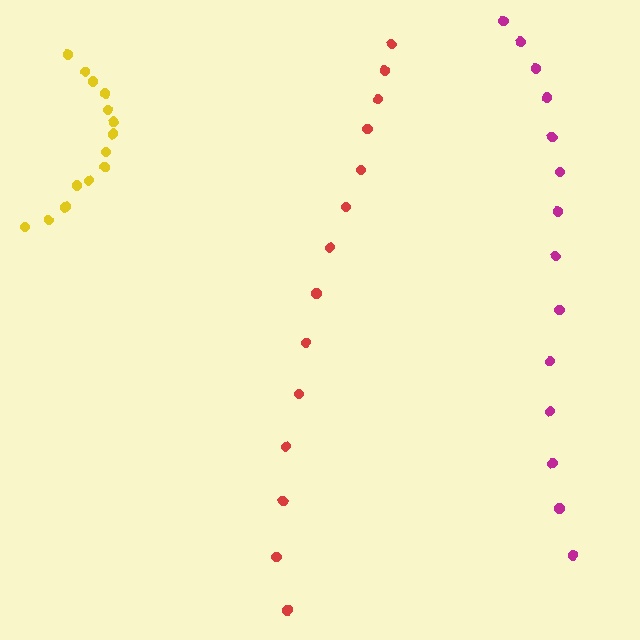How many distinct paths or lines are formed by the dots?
There are 3 distinct paths.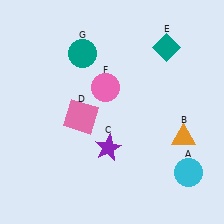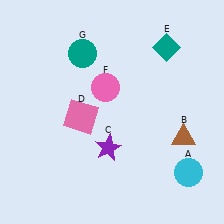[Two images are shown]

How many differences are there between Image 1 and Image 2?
There is 1 difference between the two images.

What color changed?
The triangle (B) changed from orange in Image 1 to brown in Image 2.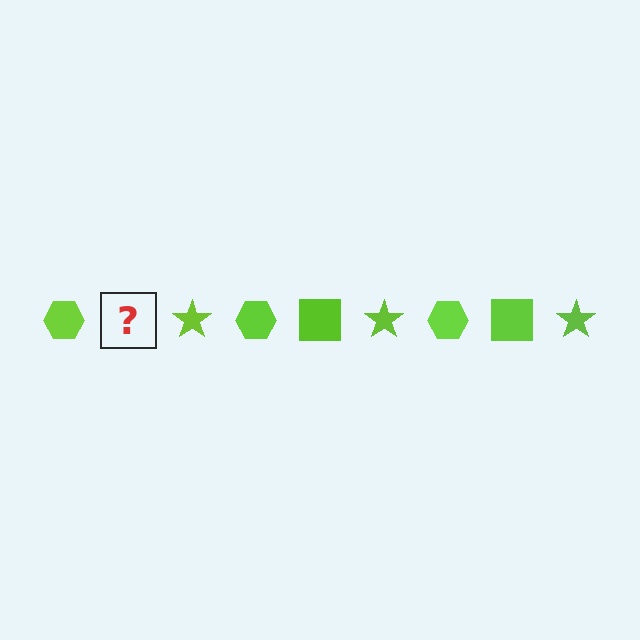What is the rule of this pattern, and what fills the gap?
The rule is that the pattern cycles through hexagon, square, star shapes in lime. The gap should be filled with a lime square.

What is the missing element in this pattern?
The missing element is a lime square.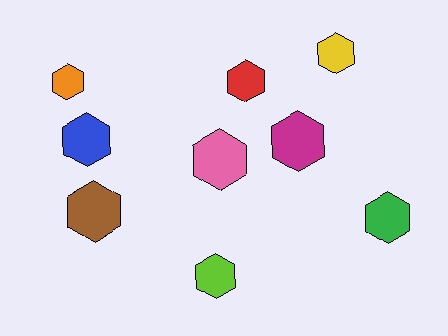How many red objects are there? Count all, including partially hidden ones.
There is 1 red object.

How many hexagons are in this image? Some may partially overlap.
There are 9 hexagons.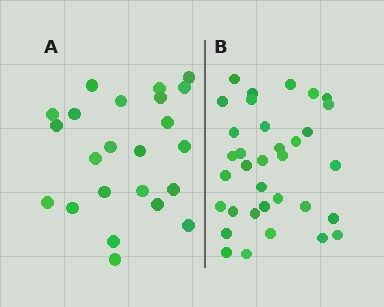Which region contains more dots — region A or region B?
Region B (the right region) has more dots.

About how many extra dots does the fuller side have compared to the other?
Region B has roughly 12 or so more dots than region A.